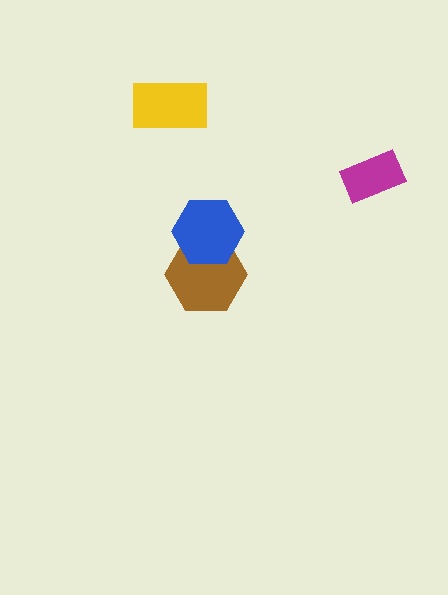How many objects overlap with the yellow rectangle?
0 objects overlap with the yellow rectangle.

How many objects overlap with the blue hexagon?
1 object overlaps with the blue hexagon.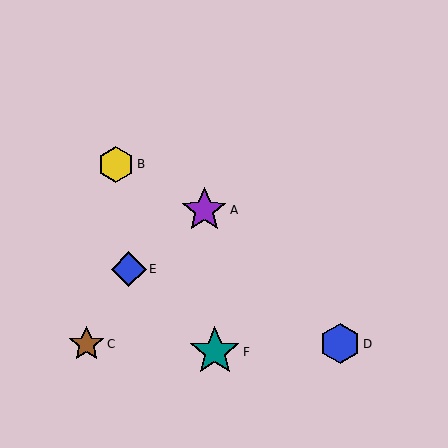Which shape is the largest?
The teal star (labeled F) is the largest.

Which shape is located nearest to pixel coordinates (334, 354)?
The blue hexagon (labeled D) at (340, 344) is nearest to that location.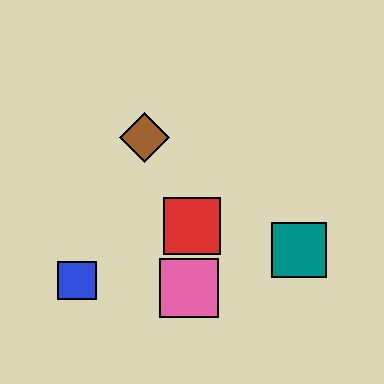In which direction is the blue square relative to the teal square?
The blue square is to the left of the teal square.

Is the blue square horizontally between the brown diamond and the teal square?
No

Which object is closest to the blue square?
The pink square is closest to the blue square.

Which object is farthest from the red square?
The blue square is farthest from the red square.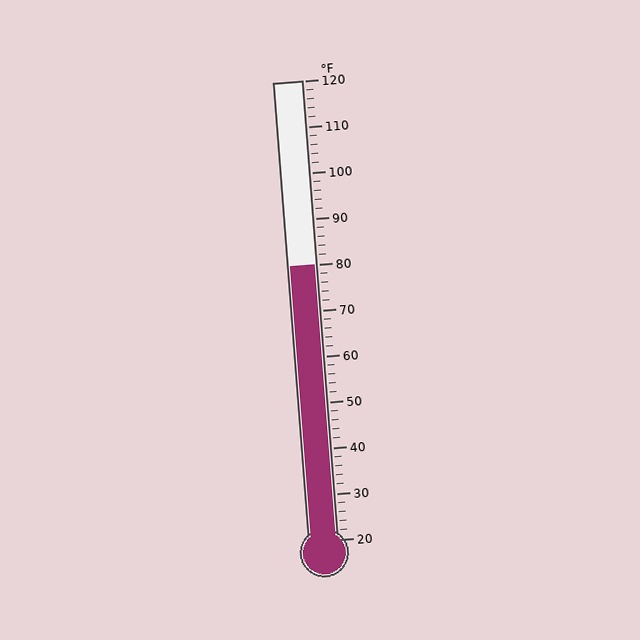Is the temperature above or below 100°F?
The temperature is below 100°F.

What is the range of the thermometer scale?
The thermometer scale ranges from 20°F to 120°F.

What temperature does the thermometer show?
The thermometer shows approximately 80°F.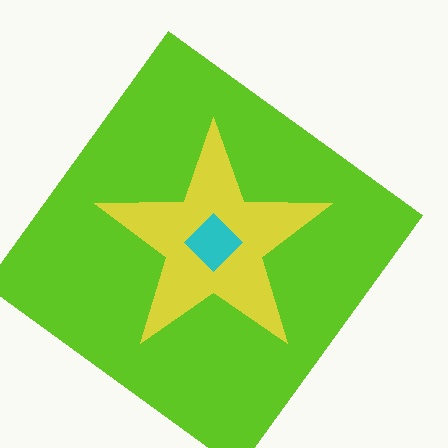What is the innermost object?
The cyan diamond.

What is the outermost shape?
The lime diamond.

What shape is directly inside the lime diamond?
The yellow star.